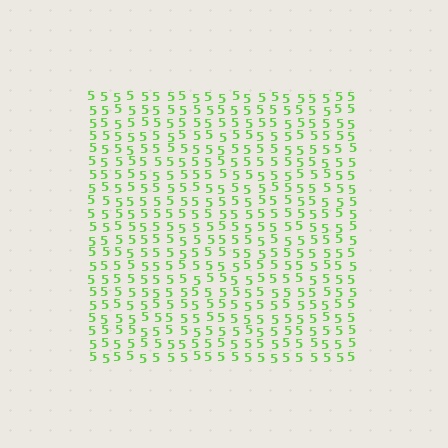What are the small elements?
The small elements are digit 5's.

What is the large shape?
The large shape is a square.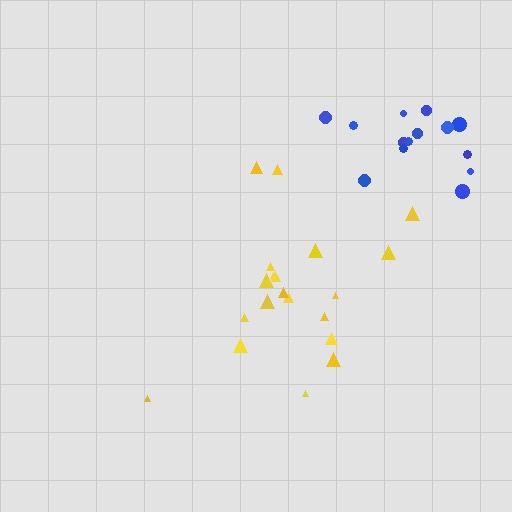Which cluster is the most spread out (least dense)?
Yellow.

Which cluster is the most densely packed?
Blue.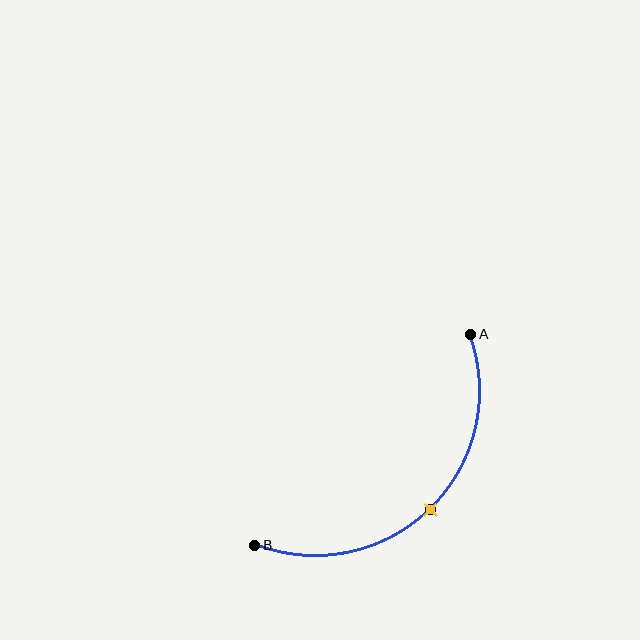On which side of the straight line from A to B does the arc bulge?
The arc bulges below and to the right of the straight line connecting A and B.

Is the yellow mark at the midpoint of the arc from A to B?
Yes. The yellow mark lies on the arc at equal arc-length from both A and B — it is the arc midpoint.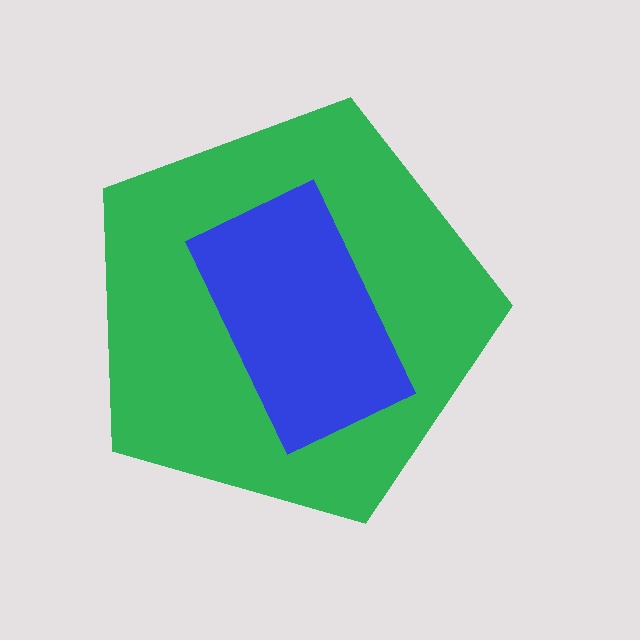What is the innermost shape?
The blue rectangle.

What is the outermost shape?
The green pentagon.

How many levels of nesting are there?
2.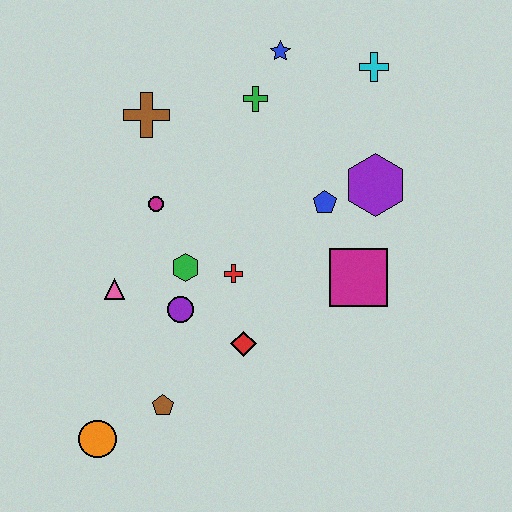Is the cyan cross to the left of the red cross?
No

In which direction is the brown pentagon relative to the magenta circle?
The brown pentagon is below the magenta circle.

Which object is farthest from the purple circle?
The cyan cross is farthest from the purple circle.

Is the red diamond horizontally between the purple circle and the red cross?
No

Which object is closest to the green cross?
The blue star is closest to the green cross.